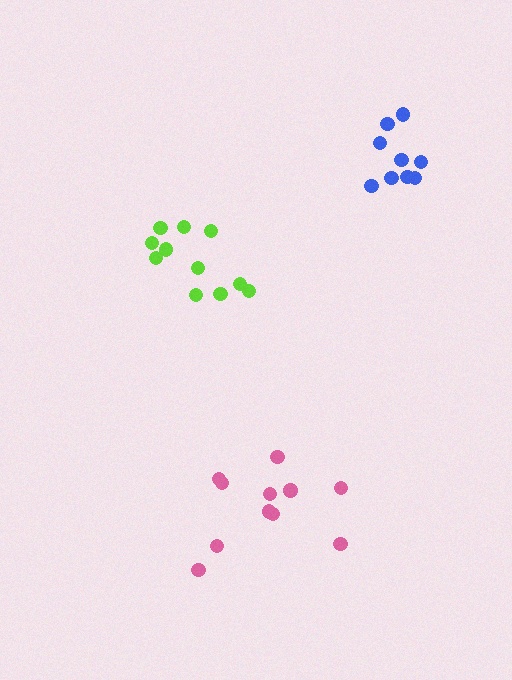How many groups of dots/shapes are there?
There are 3 groups.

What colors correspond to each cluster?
The clusters are colored: lime, blue, pink.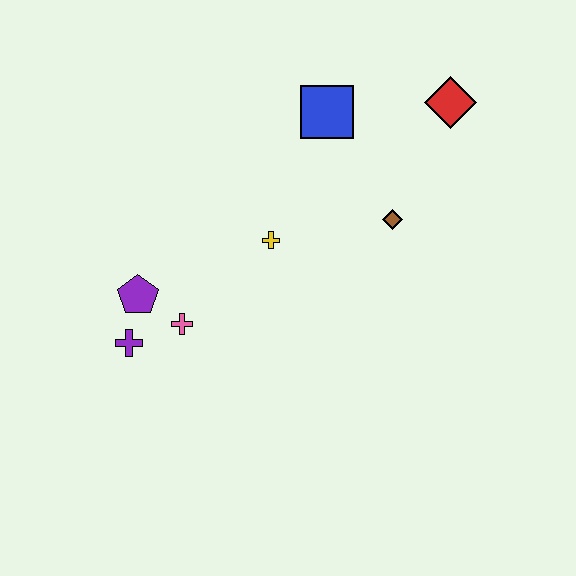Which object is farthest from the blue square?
The purple cross is farthest from the blue square.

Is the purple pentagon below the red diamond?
Yes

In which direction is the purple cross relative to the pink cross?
The purple cross is to the left of the pink cross.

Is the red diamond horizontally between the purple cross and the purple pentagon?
No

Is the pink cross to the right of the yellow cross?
No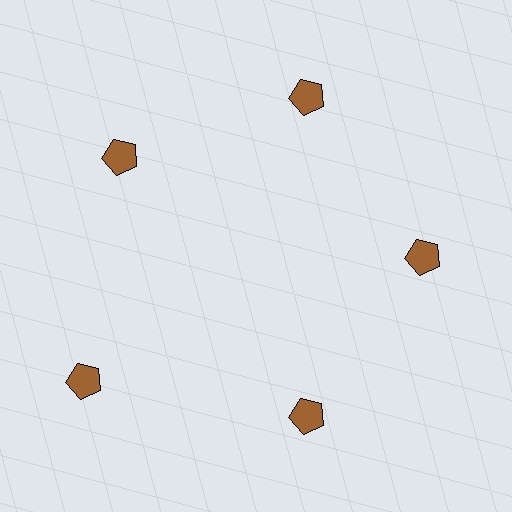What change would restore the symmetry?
The symmetry would be restored by moving it inward, back onto the ring so that all 5 pentagons sit at equal angles and equal distance from the center.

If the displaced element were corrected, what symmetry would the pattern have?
It would have 5-fold rotational symmetry — the pattern would map onto itself every 72 degrees.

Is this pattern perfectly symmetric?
No. The 5 brown pentagons are arranged in a ring, but one element near the 8 o'clock position is pushed outward from the center, breaking the 5-fold rotational symmetry.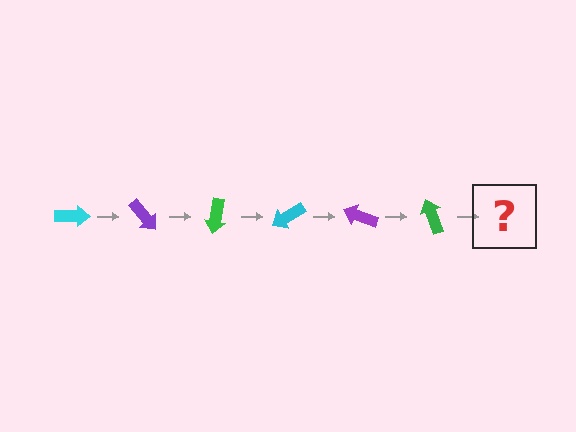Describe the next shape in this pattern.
It should be a cyan arrow, rotated 300 degrees from the start.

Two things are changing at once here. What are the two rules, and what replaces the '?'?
The two rules are that it rotates 50 degrees each step and the color cycles through cyan, purple, and green. The '?' should be a cyan arrow, rotated 300 degrees from the start.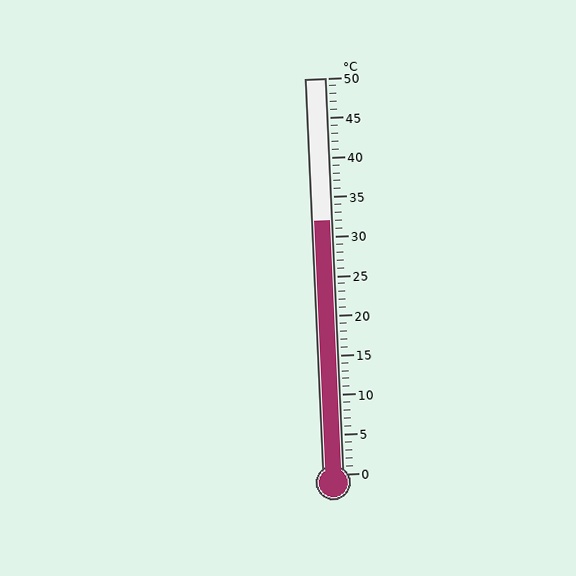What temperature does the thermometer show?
The thermometer shows approximately 32°C.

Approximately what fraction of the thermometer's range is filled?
The thermometer is filled to approximately 65% of its range.